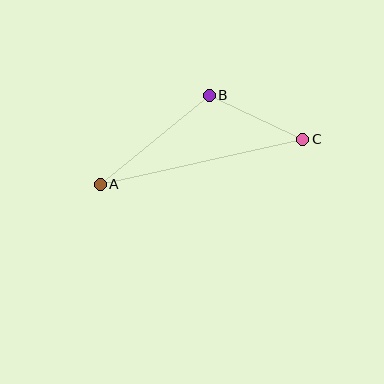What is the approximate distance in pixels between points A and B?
The distance between A and B is approximately 141 pixels.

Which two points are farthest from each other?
Points A and C are farthest from each other.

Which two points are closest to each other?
Points B and C are closest to each other.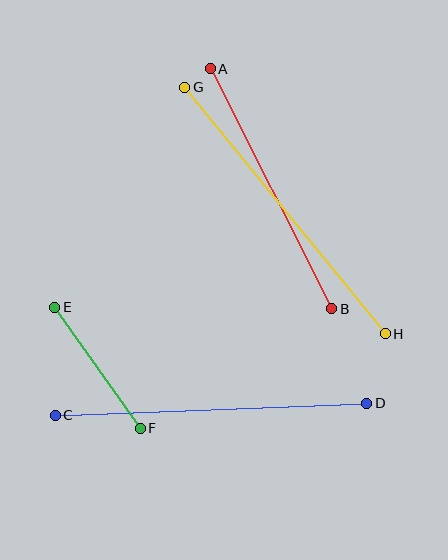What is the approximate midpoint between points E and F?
The midpoint is at approximately (98, 368) pixels.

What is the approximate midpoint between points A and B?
The midpoint is at approximately (271, 189) pixels.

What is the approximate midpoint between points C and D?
The midpoint is at approximately (211, 409) pixels.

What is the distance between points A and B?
The distance is approximately 269 pixels.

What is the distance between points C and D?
The distance is approximately 312 pixels.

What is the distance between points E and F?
The distance is approximately 148 pixels.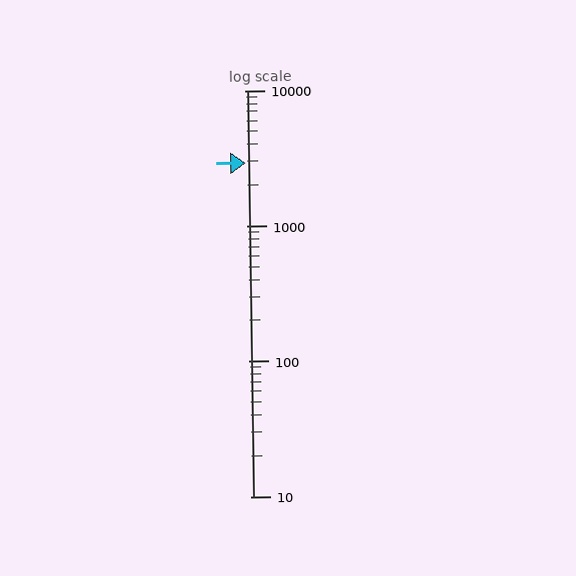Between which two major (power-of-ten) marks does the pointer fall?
The pointer is between 1000 and 10000.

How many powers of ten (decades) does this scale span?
The scale spans 3 decades, from 10 to 10000.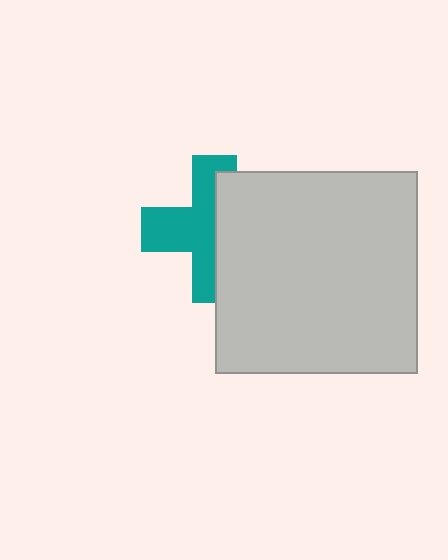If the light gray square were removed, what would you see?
You would see the complete teal cross.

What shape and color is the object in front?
The object in front is a light gray square.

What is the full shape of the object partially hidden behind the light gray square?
The partially hidden object is a teal cross.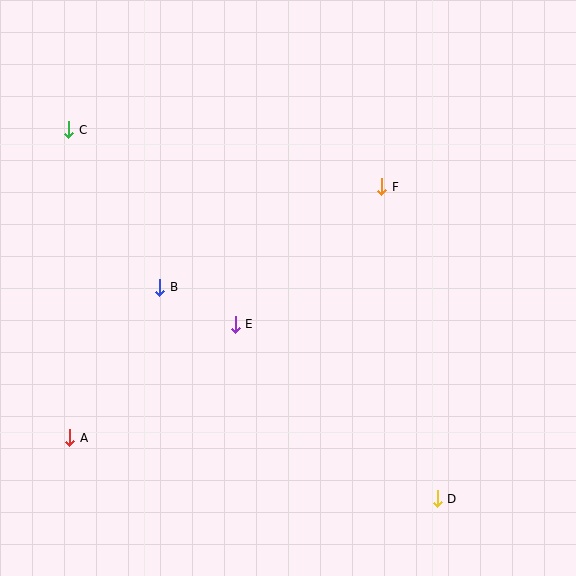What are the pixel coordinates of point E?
Point E is at (235, 324).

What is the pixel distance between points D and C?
The distance between D and C is 522 pixels.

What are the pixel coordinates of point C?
Point C is at (69, 130).